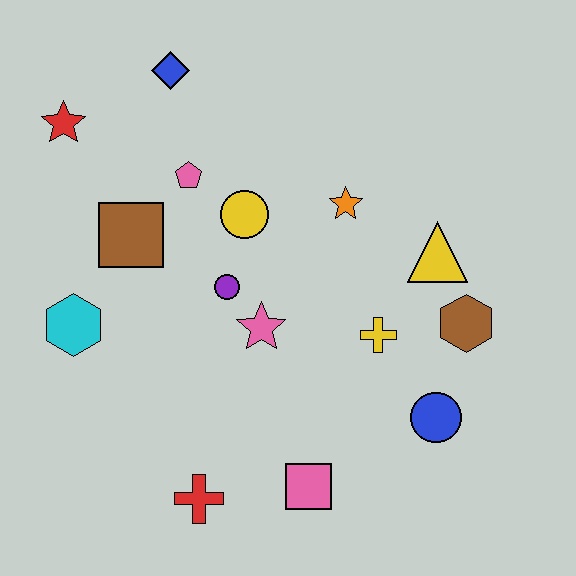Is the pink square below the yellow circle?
Yes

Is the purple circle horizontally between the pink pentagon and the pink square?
Yes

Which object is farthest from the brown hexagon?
The red star is farthest from the brown hexagon.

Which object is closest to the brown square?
The pink pentagon is closest to the brown square.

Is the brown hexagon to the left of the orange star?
No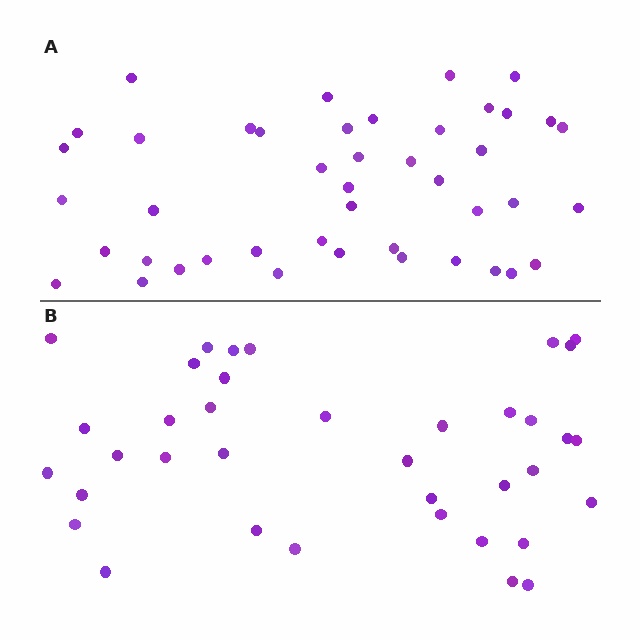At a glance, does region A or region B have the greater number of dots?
Region A (the top region) has more dots.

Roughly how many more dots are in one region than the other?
Region A has roughly 8 or so more dots than region B.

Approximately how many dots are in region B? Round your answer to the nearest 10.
About 40 dots. (The exact count is 37, which rounds to 40.)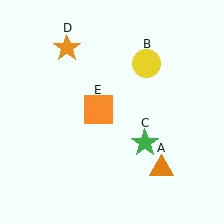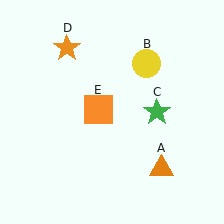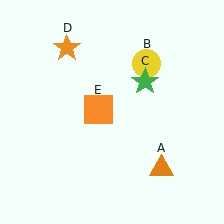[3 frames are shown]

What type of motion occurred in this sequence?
The green star (object C) rotated counterclockwise around the center of the scene.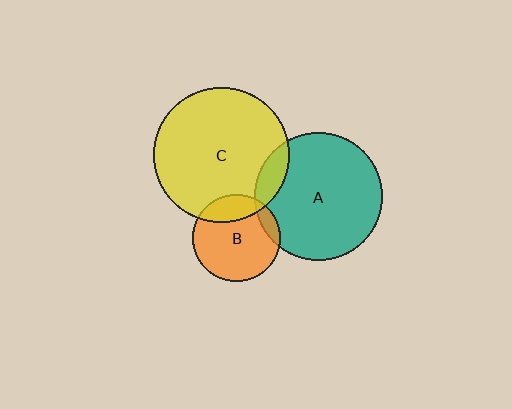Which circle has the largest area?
Circle C (yellow).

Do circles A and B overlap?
Yes.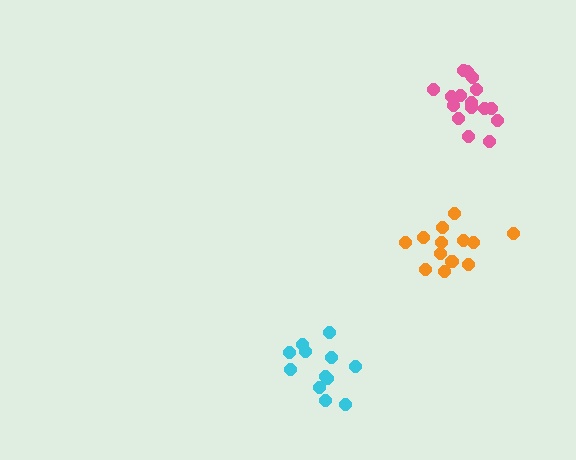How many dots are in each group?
Group 1: 16 dots, Group 2: 13 dots, Group 3: 12 dots (41 total).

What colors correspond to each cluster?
The clusters are colored: pink, orange, cyan.